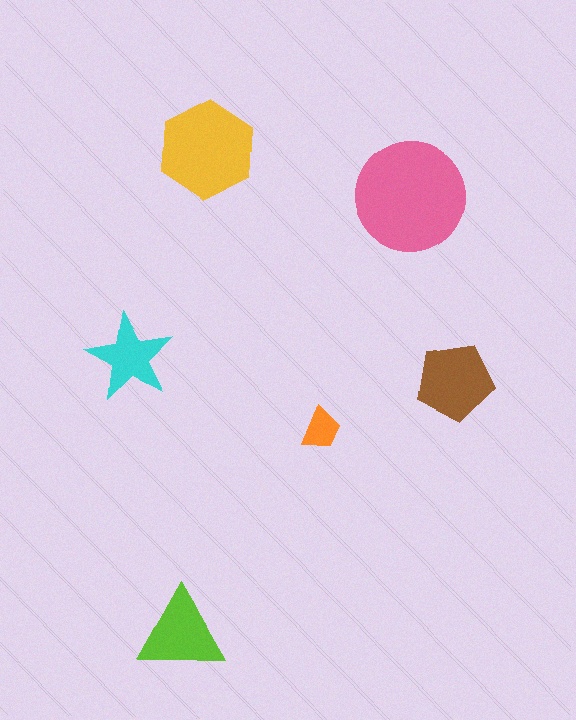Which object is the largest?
The pink circle.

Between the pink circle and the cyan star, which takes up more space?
The pink circle.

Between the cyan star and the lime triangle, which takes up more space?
The lime triangle.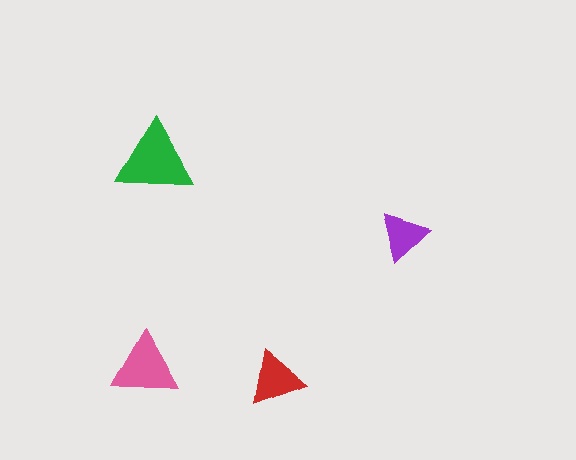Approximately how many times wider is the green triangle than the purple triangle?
About 1.5 times wider.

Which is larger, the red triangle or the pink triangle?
The pink one.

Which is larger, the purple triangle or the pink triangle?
The pink one.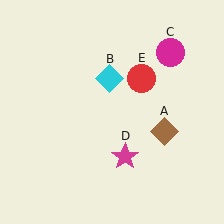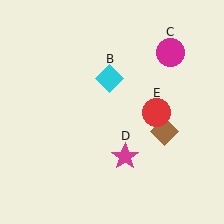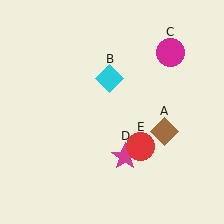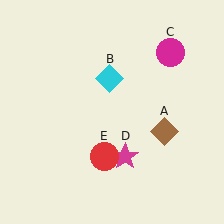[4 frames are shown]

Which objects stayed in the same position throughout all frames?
Brown diamond (object A) and cyan diamond (object B) and magenta circle (object C) and magenta star (object D) remained stationary.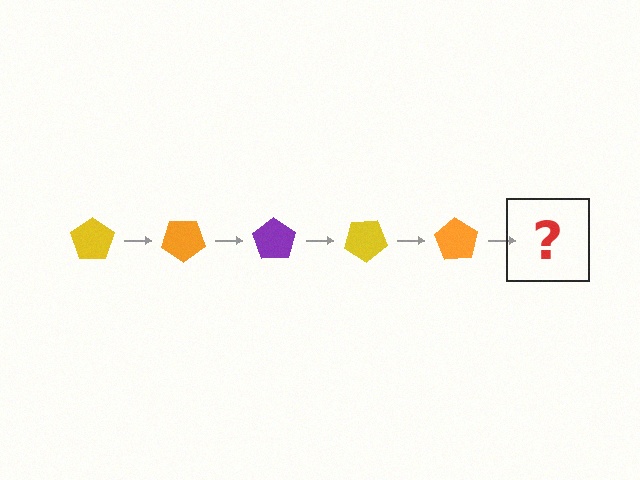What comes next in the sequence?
The next element should be a purple pentagon, rotated 175 degrees from the start.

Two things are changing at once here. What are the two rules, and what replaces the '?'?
The two rules are that it rotates 35 degrees each step and the color cycles through yellow, orange, and purple. The '?' should be a purple pentagon, rotated 175 degrees from the start.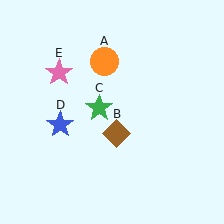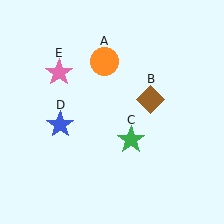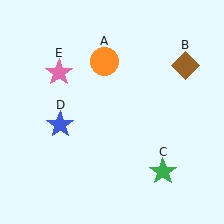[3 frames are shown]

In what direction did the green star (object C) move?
The green star (object C) moved down and to the right.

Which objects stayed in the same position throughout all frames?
Orange circle (object A) and blue star (object D) and pink star (object E) remained stationary.